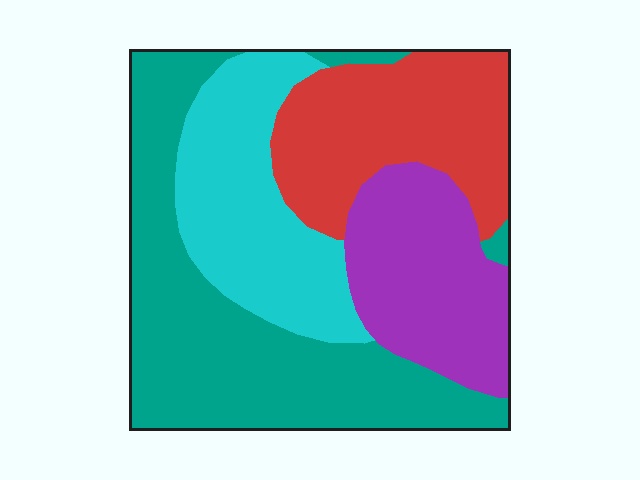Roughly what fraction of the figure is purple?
Purple covers 19% of the figure.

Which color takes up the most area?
Teal, at roughly 35%.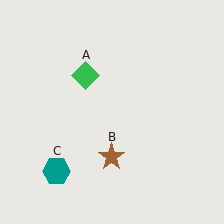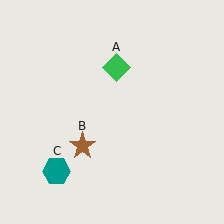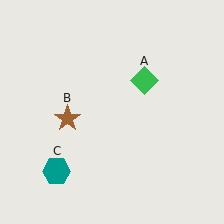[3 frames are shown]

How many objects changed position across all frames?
2 objects changed position: green diamond (object A), brown star (object B).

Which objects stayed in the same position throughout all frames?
Teal hexagon (object C) remained stationary.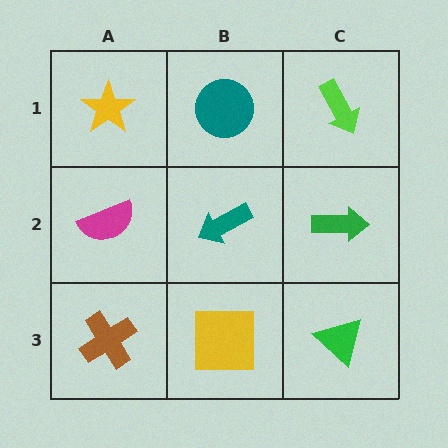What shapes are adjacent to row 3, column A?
A magenta semicircle (row 2, column A), a yellow square (row 3, column B).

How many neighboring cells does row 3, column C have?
2.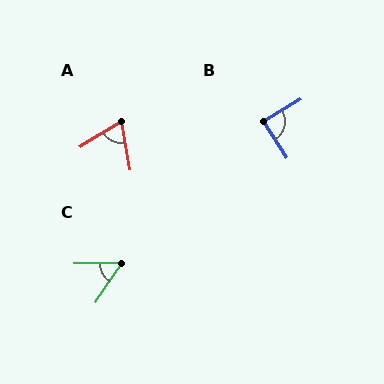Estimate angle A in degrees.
Approximately 69 degrees.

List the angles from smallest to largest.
C (56°), A (69°), B (88°).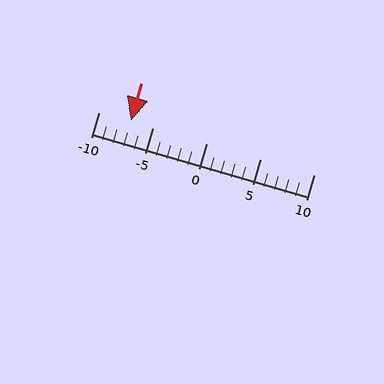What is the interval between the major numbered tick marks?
The major tick marks are spaced 5 units apart.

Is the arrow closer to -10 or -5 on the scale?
The arrow is closer to -5.